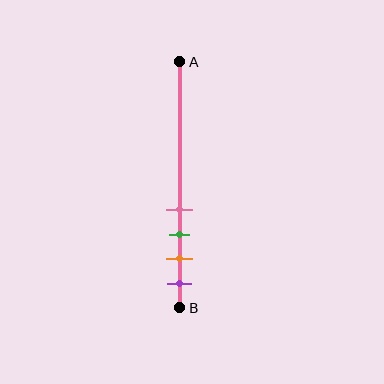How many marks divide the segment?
There are 4 marks dividing the segment.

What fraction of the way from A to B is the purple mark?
The purple mark is approximately 90% (0.9) of the way from A to B.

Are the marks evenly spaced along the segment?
Yes, the marks are approximately evenly spaced.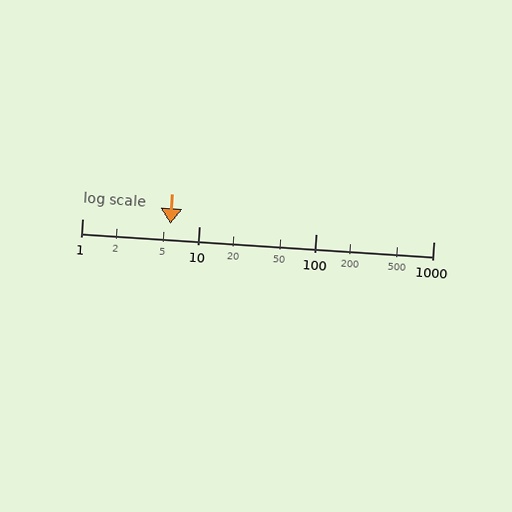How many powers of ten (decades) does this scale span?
The scale spans 3 decades, from 1 to 1000.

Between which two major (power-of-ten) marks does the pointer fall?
The pointer is between 1 and 10.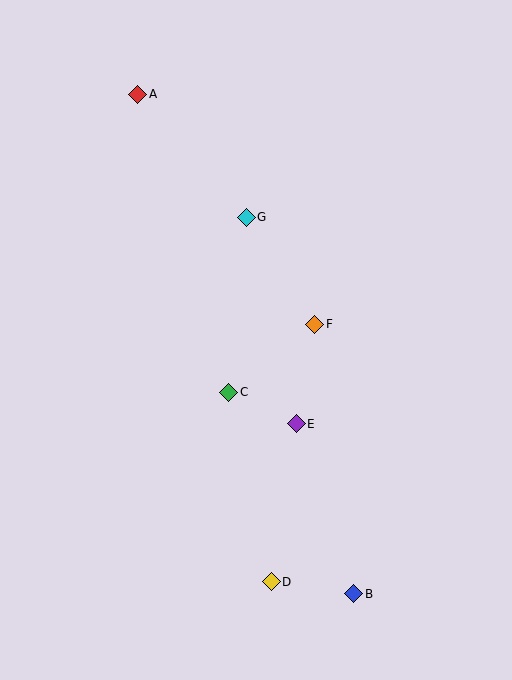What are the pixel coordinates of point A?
Point A is at (138, 94).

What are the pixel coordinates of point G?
Point G is at (246, 217).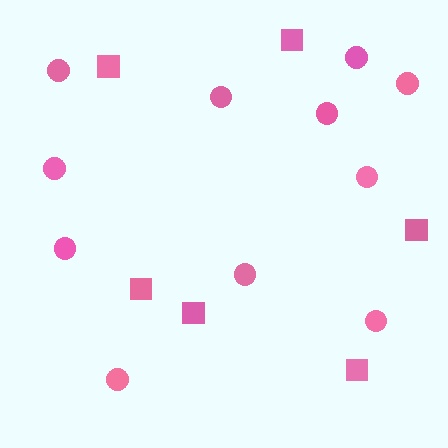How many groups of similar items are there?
There are 2 groups: one group of squares (6) and one group of circles (11).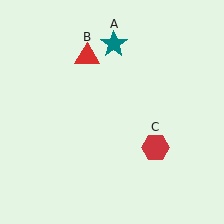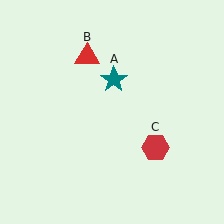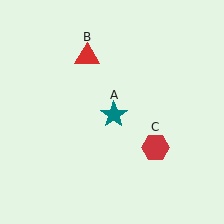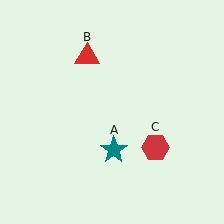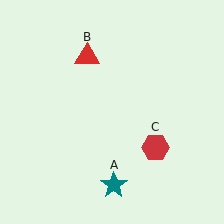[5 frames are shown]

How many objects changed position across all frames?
1 object changed position: teal star (object A).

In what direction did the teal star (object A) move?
The teal star (object A) moved down.